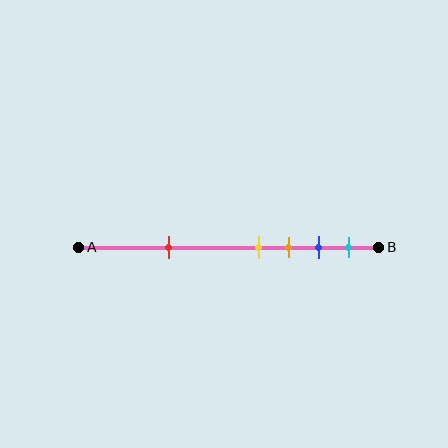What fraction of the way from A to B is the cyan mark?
The cyan mark is approximately 90% (0.9) of the way from A to B.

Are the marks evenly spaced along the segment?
No, the marks are not evenly spaced.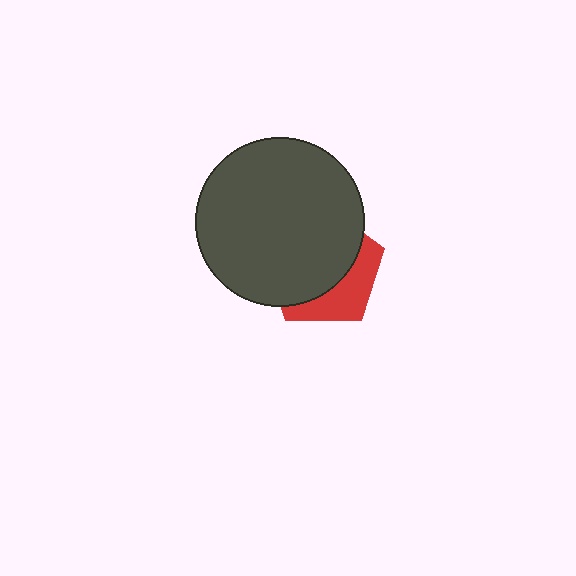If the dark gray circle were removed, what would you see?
You would see the complete red pentagon.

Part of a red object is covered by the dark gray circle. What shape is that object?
It is a pentagon.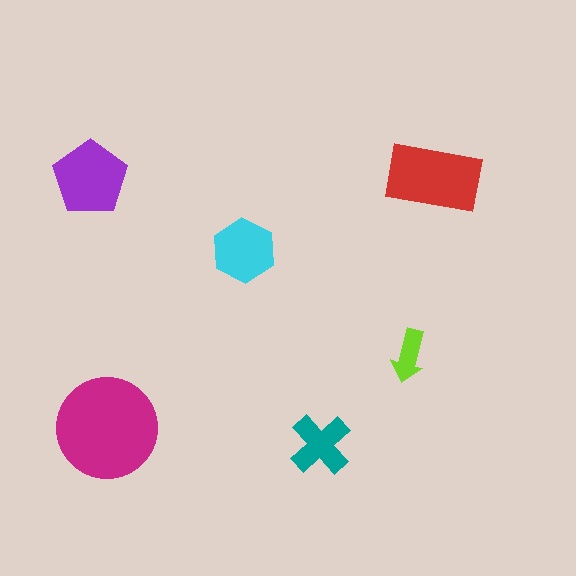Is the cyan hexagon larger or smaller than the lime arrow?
Larger.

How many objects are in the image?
There are 6 objects in the image.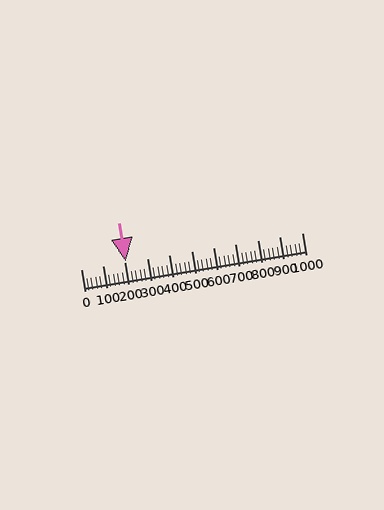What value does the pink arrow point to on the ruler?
The pink arrow points to approximately 203.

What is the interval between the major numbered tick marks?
The major tick marks are spaced 100 units apart.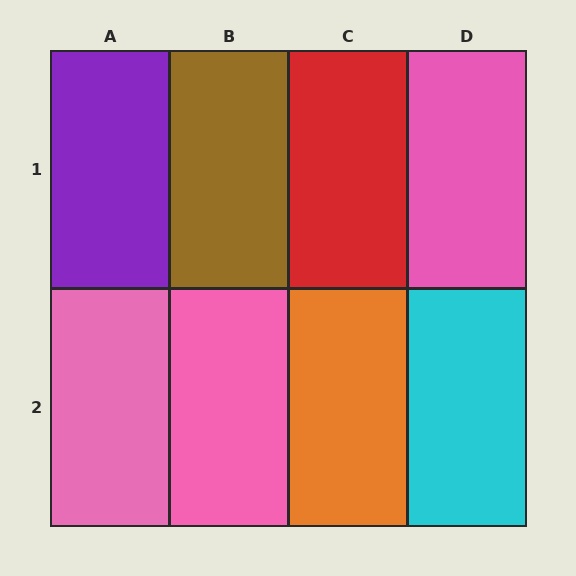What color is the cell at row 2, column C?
Orange.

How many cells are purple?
1 cell is purple.